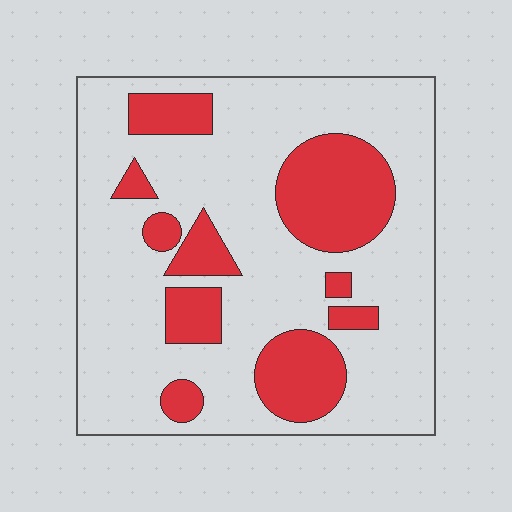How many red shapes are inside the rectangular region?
10.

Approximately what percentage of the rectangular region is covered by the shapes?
Approximately 25%.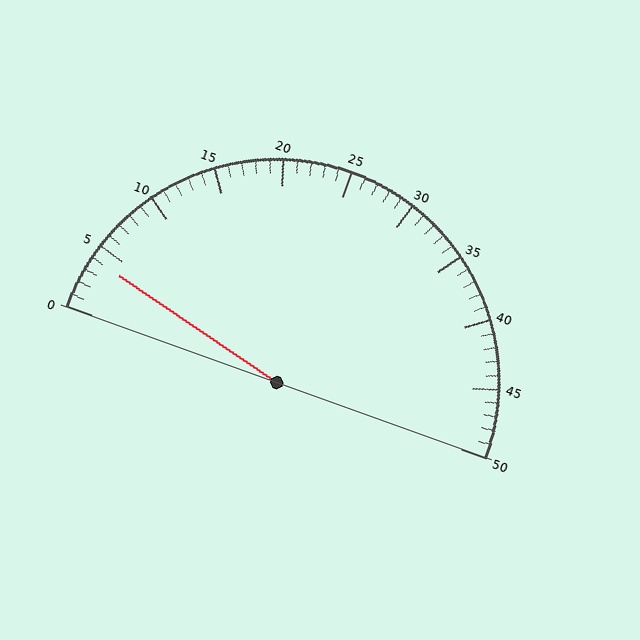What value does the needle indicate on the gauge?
The needle indicates approximately 4.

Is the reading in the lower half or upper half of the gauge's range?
The reading is in the lower half of the range (0 to 50).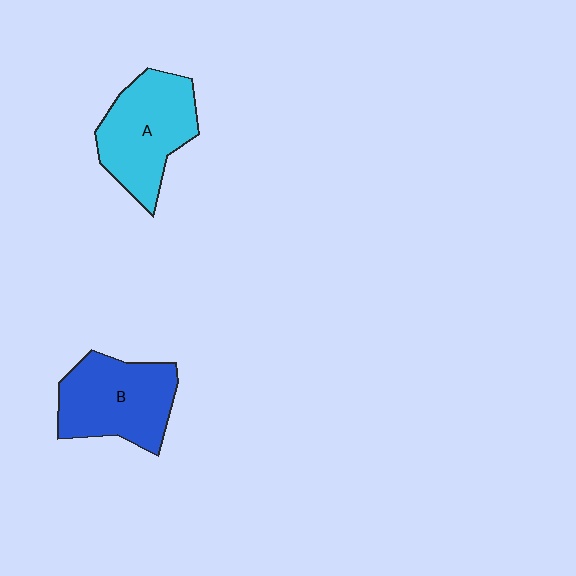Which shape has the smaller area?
Shape B (blue).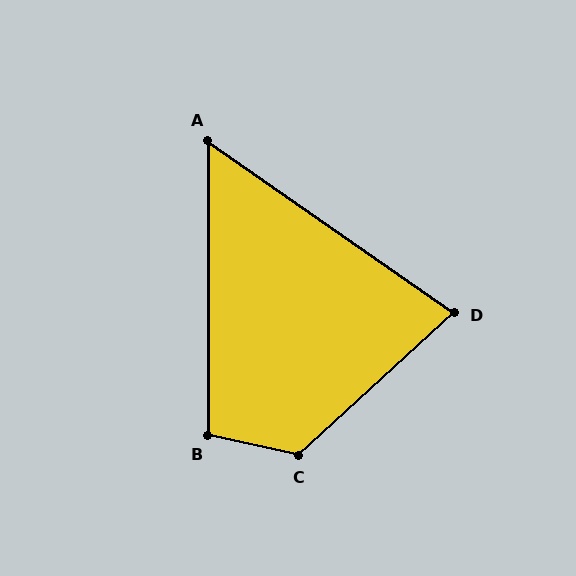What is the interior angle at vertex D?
Approximately 77 degrees (acute).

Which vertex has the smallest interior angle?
A, at approximately 55 degrees.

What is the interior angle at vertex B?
Approximately 103 degrees (obtuse).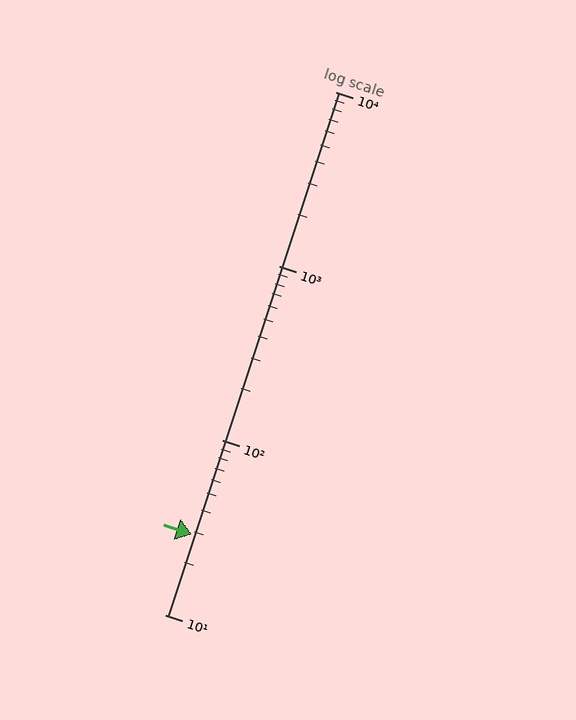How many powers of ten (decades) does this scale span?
The scale spans 3 decades, from 10 to 10000.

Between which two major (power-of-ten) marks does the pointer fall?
The pointer is between 10 and 100.